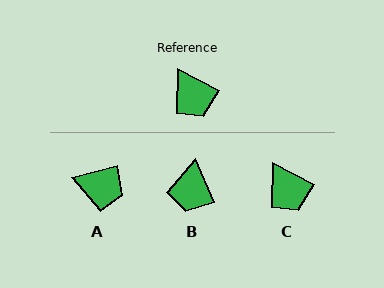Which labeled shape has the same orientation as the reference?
C.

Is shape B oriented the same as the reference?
No, it is off by about 40 degrees.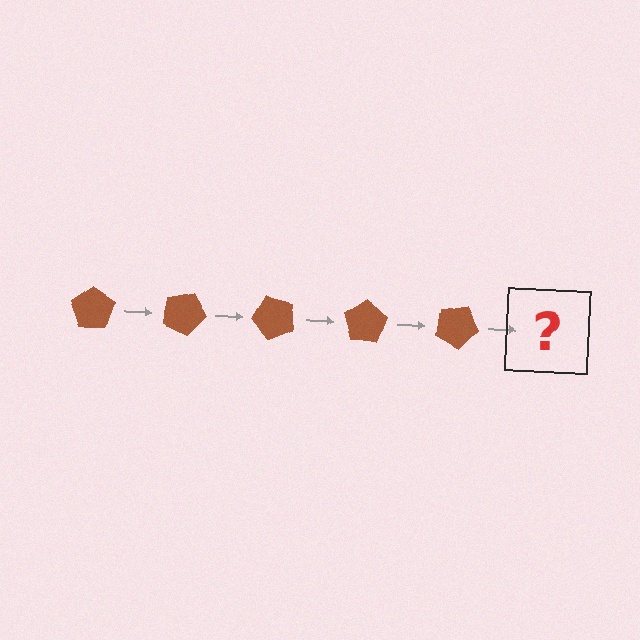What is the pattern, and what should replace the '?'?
The pattern is that the pentagon rotates 25 degrees each step. The '?' should be a brown pentagon rotated 125 degrees.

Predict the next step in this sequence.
The next step is a brown pentagon rotated 125 degrees.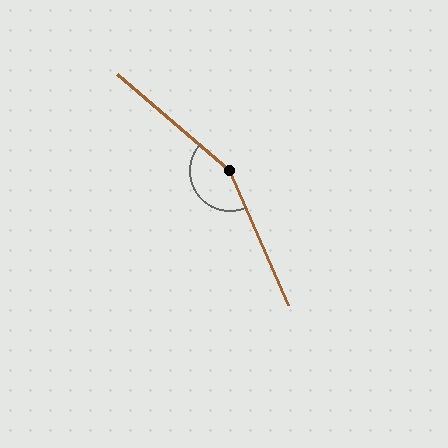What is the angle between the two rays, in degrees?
Approximately 154 degrees.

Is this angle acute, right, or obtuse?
It is obtuse.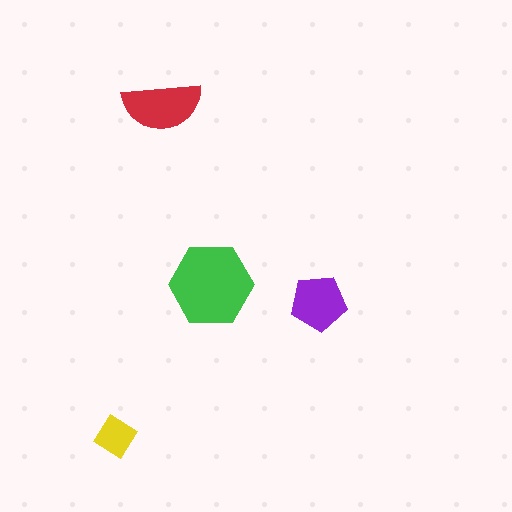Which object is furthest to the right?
The purple pentagon is rightmost.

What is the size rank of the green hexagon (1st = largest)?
1st.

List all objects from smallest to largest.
The yellow diamond, the purple pentagon, the red semicircle, the green hexagon.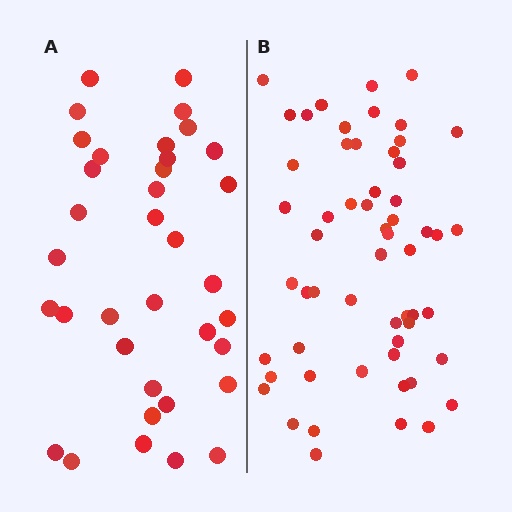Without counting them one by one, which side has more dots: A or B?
Region B (the right region) has more dots.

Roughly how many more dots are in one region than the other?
Region B has approximately 20 more dots than region A.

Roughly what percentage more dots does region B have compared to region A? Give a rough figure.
About 60% more.